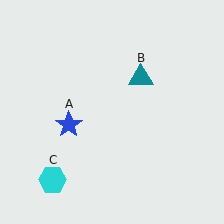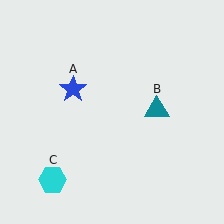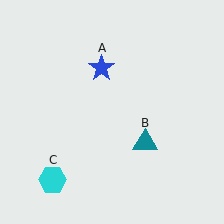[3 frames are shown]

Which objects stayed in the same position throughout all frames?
Cyan hexagon (object C) remained stationary.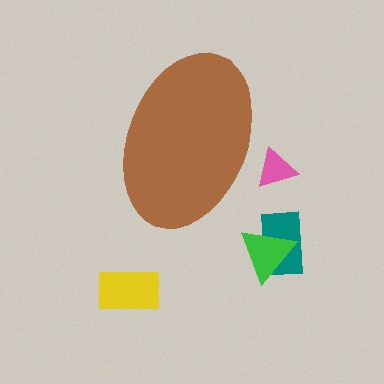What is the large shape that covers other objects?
A brown ellipse.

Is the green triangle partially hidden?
No, the green triangle is fully visible.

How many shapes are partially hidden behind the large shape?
1 shape is partially hidden.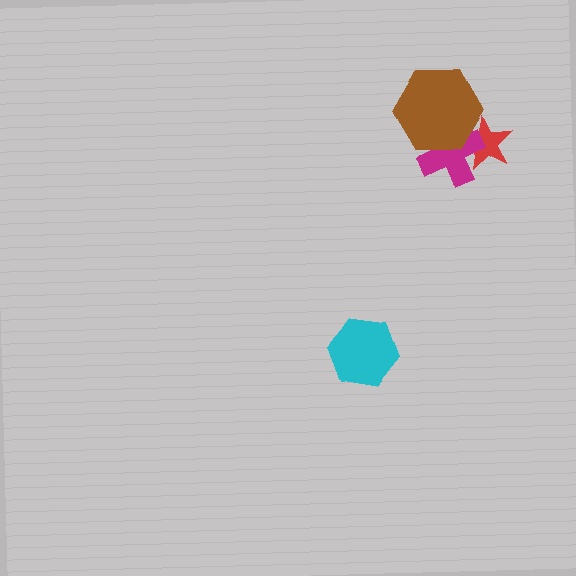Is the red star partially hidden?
Yes, it is partially covered by another shape.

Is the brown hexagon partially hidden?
No, no other shape covers it.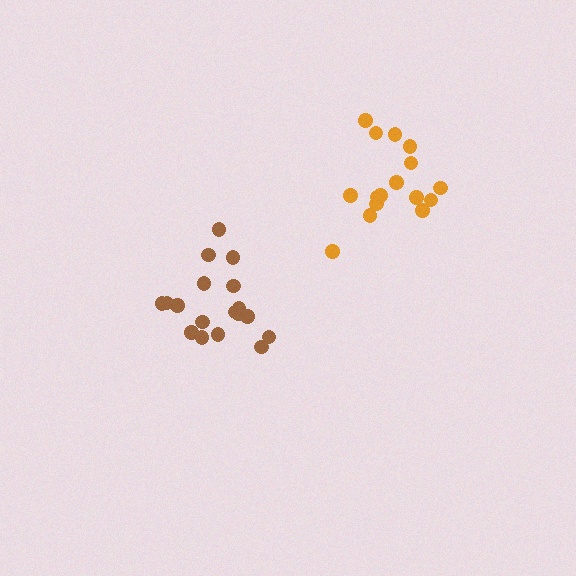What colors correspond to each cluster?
The clusters are colored: brown, orange.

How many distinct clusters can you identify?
There are 2 distinct clusters.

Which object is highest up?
The orange cluster is topmost.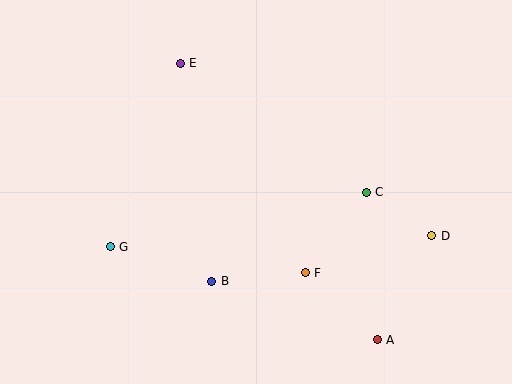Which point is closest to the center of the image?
Point F at (305, 273) is closest to the center.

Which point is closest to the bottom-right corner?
Point A is closest to the bottom-right corner.